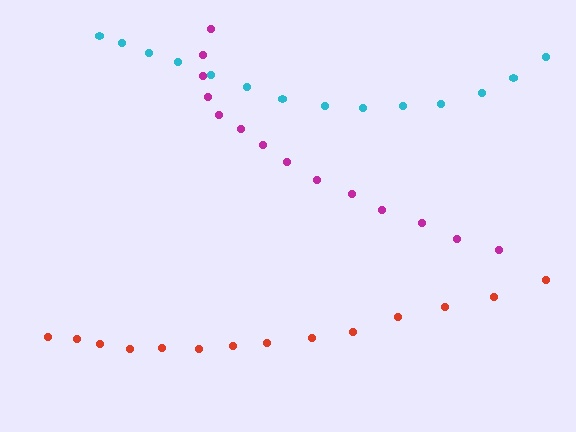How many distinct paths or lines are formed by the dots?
There are 3 distinct paths.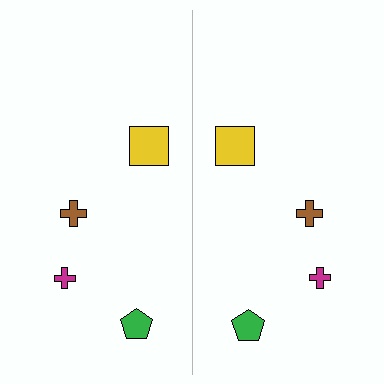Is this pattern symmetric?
Yes, this pattern has bilateral (reflection) symmetry.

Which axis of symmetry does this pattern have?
The pattern has a vertical axis of symmetry running through the center of the image.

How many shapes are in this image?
There are 8 shapes in this image.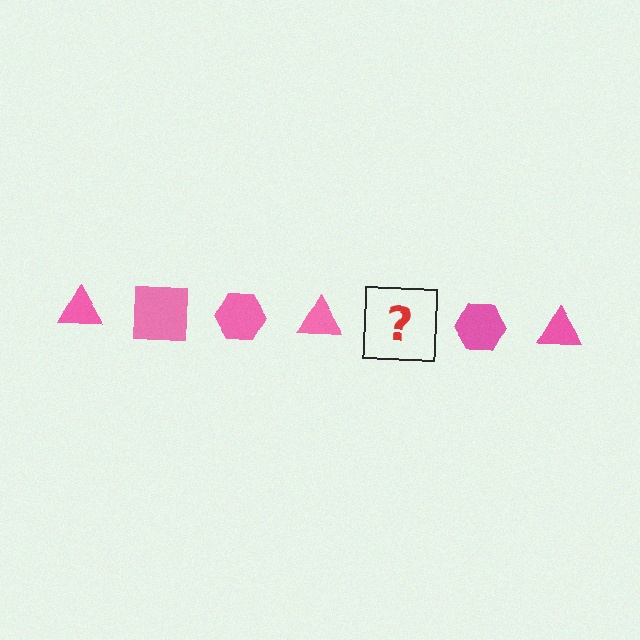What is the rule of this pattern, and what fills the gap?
The rule is that the pattern cycles through triangle, square, hexagon shapes in pink. The gap should be filled with a pink square.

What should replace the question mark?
The question mark should be replaced with a pink square.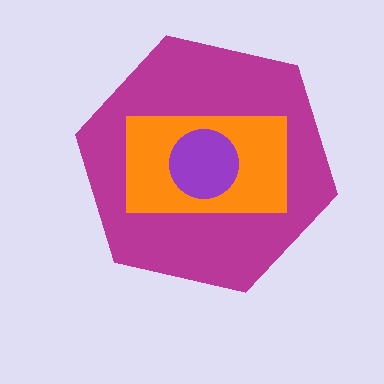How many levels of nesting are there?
3.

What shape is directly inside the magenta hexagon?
The orange rectangle.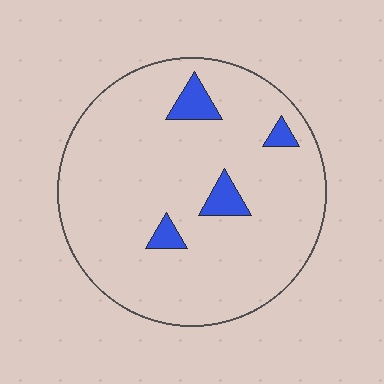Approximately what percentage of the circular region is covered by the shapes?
Approximately 5%.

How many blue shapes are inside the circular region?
4.